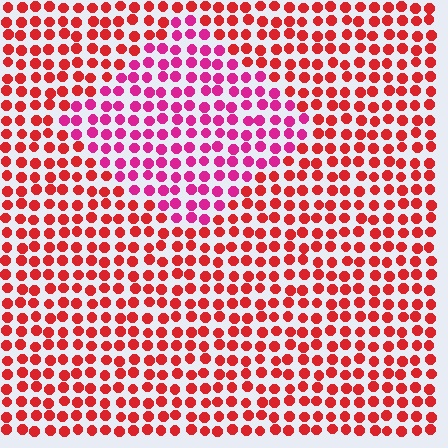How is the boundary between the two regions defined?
The boundary is defined purely by a slight shift in hue (about 35 degrees). Spacing, size, and orientation are identical on both sides.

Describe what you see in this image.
The image is filled with small red elements in a uniform arrangement. A diamond-shaped region is visible where the elements are tinted to a slightly different hue, forming a subtle color boundary.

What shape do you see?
I see a diamond.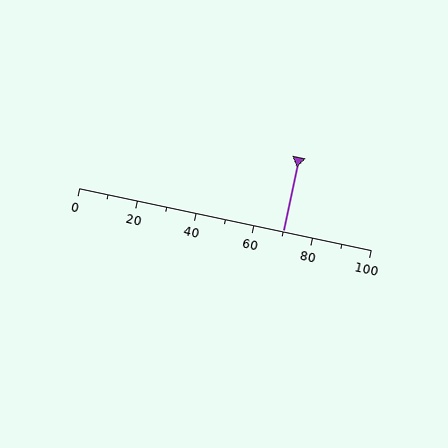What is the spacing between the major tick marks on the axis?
The major ticks are spaced 20 apart.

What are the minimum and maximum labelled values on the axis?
The axis runs from 0 to 100.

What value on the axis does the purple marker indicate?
The marker indicates approximately 70.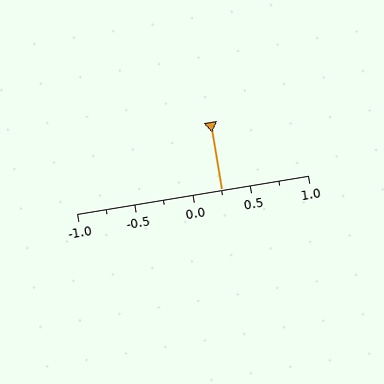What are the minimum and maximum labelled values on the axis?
The axis runs from -1.0 to 1.0.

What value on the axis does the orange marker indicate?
The marker indicates approximately 0.25.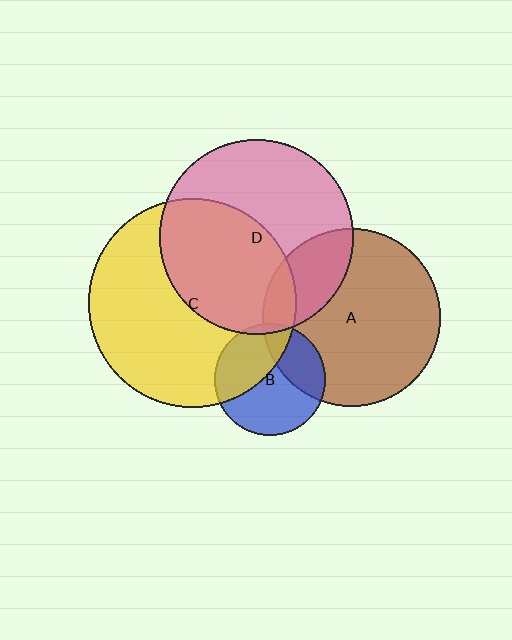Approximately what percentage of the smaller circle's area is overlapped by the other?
Approximately 45%.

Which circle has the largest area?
Circle C (yellow).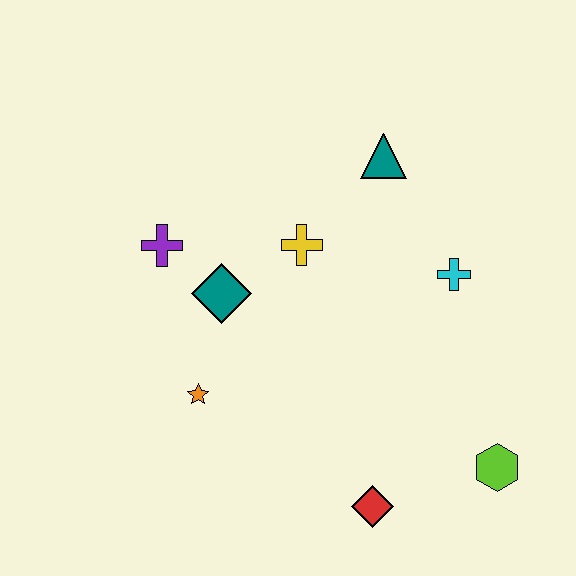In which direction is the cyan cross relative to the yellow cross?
The cyan cross is to the right of the yellow cross.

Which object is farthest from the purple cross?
The lime hexagon is farthest from the purple cross.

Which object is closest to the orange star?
The teal diamond is closest to the orange star.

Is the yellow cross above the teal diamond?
Yes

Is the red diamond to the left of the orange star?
No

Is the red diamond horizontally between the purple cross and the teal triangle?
Yes